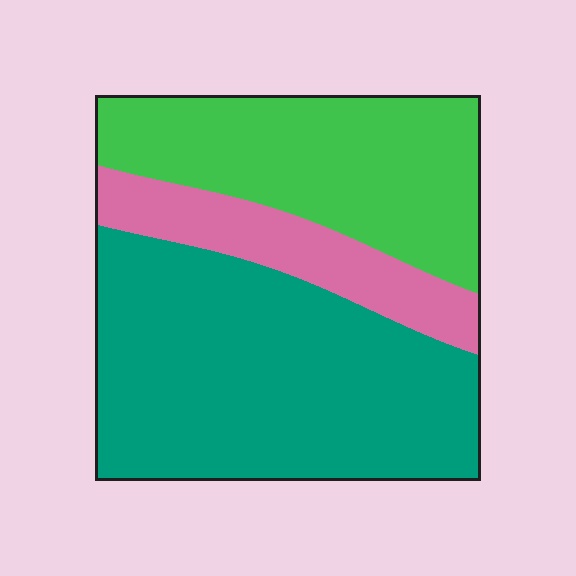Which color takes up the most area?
Teal, at roughly 50%.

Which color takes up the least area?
Pink, at roughly 15%.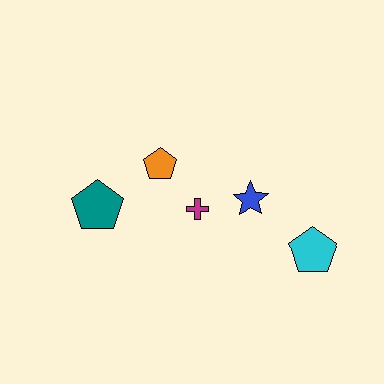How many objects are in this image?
There are 5 objects.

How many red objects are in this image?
There are no red objects.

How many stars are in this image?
There is 1 star.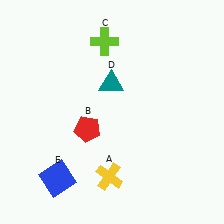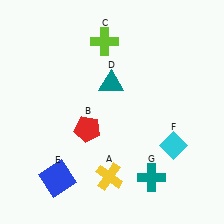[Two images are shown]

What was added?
A cyan diamond (F), a teal cross (G) were added in Image 2.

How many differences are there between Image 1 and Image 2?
There are 2 differences between the two images.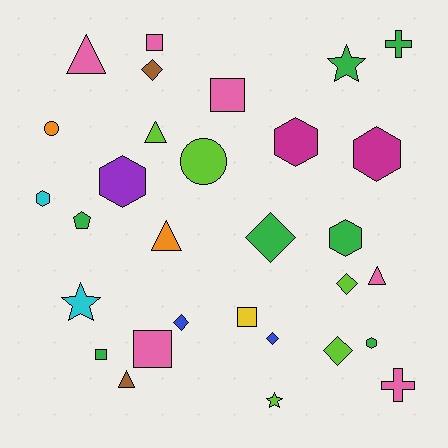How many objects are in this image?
There are 30 objects.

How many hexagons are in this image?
There are 6 hexagons.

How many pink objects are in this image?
There are 6 pink objects.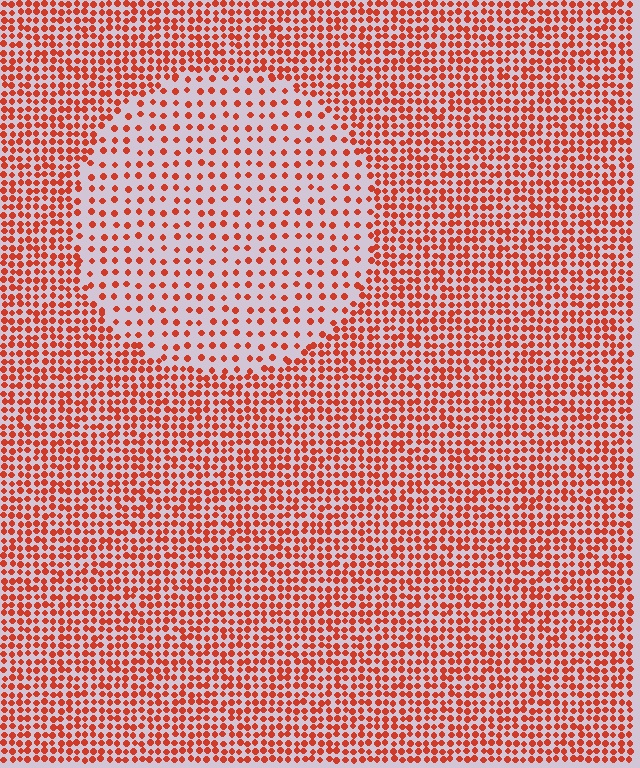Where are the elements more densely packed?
The elements are more densely packed outside the circle boundary.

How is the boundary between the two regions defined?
The boundary is defined by a change in element density (approximately 2.2x ratio). All elements are the same color, size, and shape.